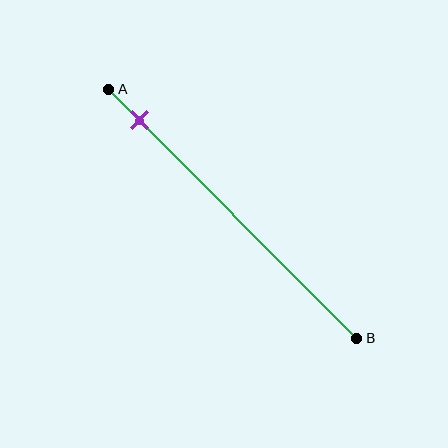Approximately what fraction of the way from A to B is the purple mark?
The purple mark is approximately 15% of the way from A to B.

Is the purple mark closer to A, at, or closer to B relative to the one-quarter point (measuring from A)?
The purple mark is closer to point A than the one-quarter point of segment AB.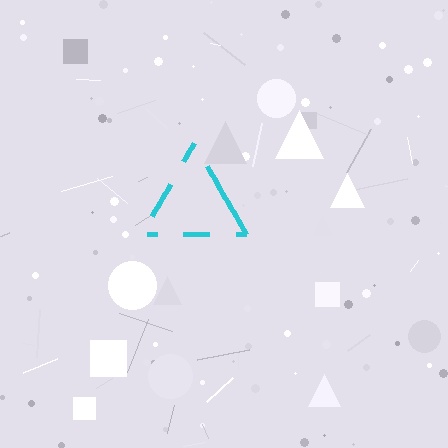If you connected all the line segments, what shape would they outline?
They would outline a triangle.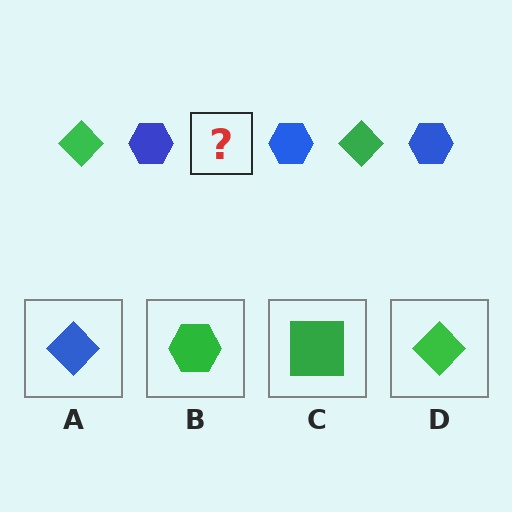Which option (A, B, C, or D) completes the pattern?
D.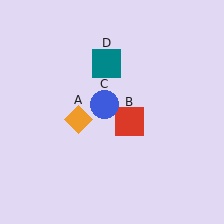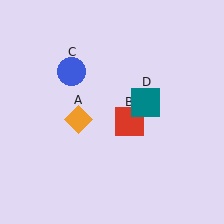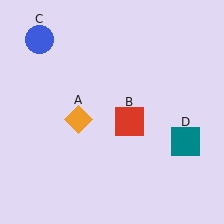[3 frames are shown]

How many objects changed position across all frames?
2 objects changed position: blue circle (object C), teal square (object D).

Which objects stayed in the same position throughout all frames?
Orange diamond (object A) and red square (object B) remained stationary.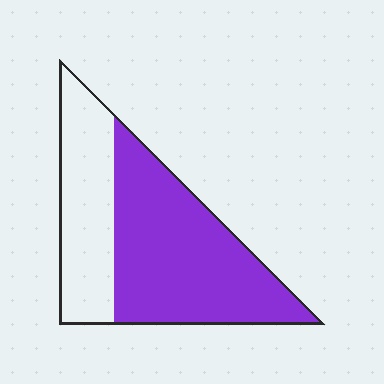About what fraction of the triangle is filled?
About five eighths (5/8).